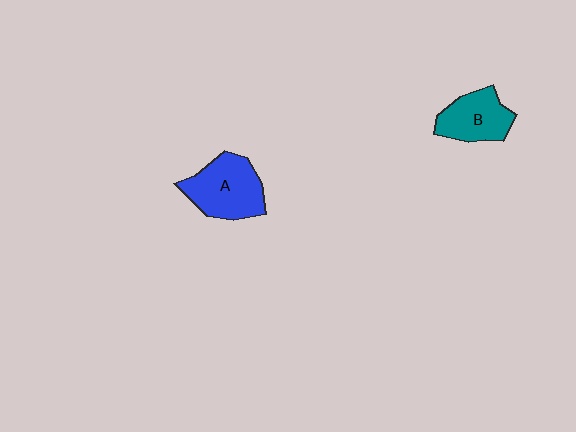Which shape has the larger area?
Shape A (blue).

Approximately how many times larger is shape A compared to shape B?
Approximately 1.3 times.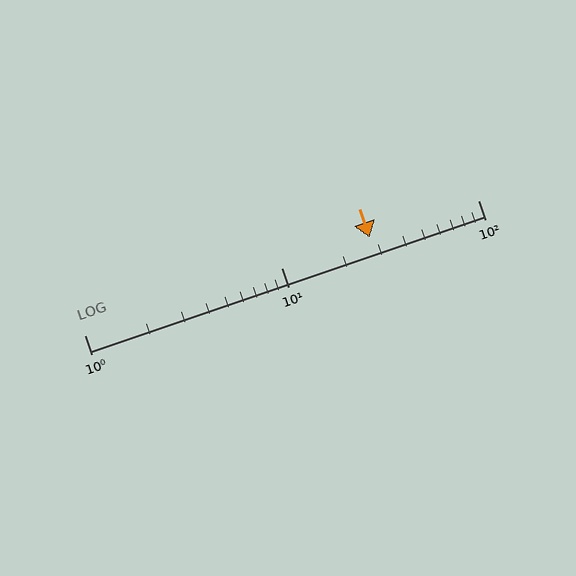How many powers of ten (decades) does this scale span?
The scale spans 2 decades, from 1 to 100.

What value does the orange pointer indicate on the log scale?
The pointer indicates approximately 28.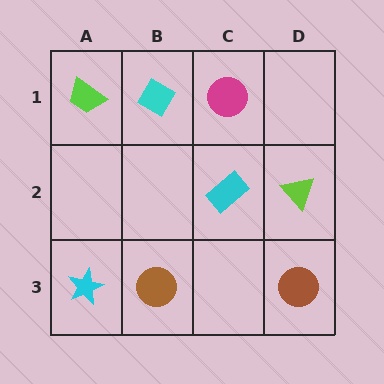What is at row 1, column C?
A magenta circle.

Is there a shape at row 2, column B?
No, that cell is empty.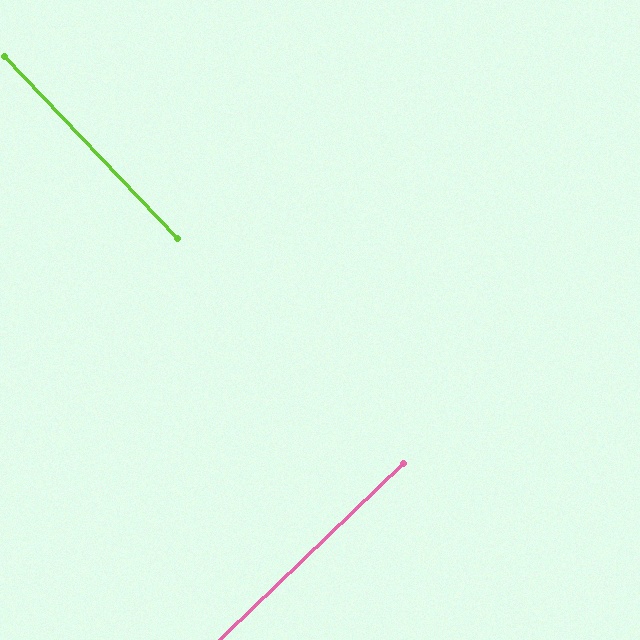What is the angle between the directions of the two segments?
Approximately 90 degrees.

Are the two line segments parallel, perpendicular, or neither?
Perpendicular — they meet at approximately 90°.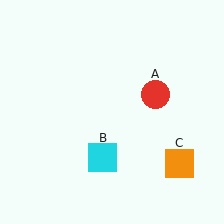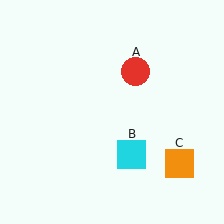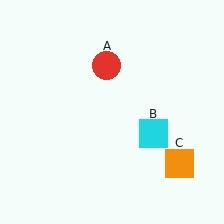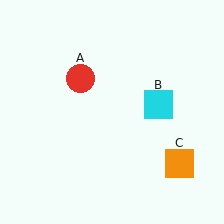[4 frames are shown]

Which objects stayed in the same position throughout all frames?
Orange square (object C) remained stationary.